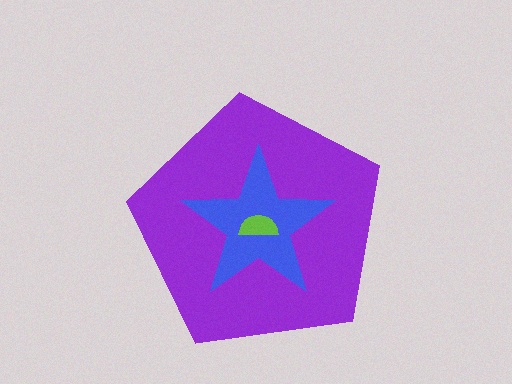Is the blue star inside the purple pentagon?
Yes.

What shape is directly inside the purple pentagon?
The blue star.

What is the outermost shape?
The purple pentagon.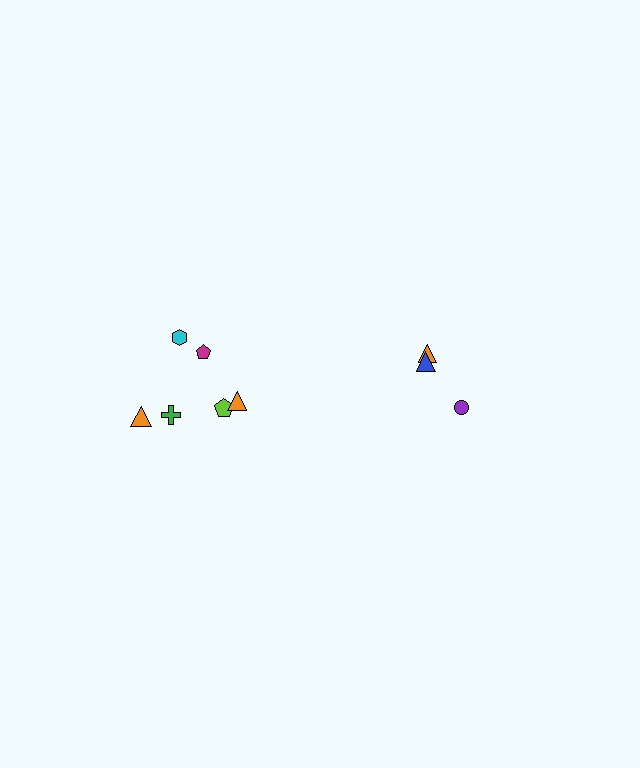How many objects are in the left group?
There are 6 objects.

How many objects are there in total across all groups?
There are 9 objects.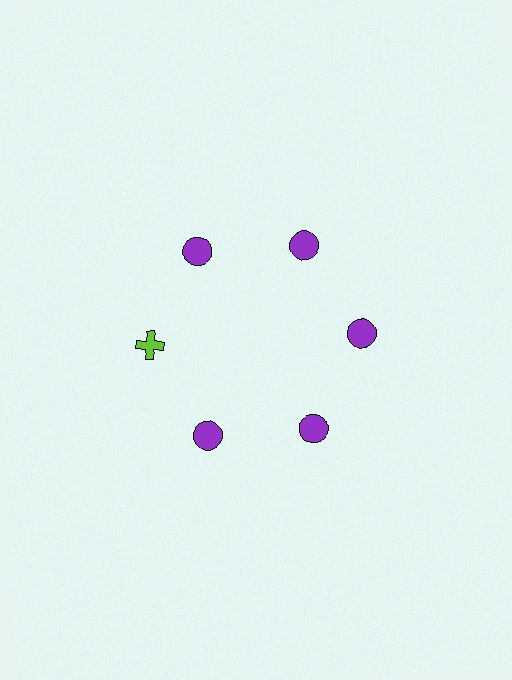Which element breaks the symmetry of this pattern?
The lime cross at roughly the 9 o'clock position breaks the symmetry. All other shapes are purple circles.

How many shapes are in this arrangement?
There are 6 shapes arranged in a ring pattern.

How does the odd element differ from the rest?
It differs in both color (lime instead of purple) and shape (cross instead of circle).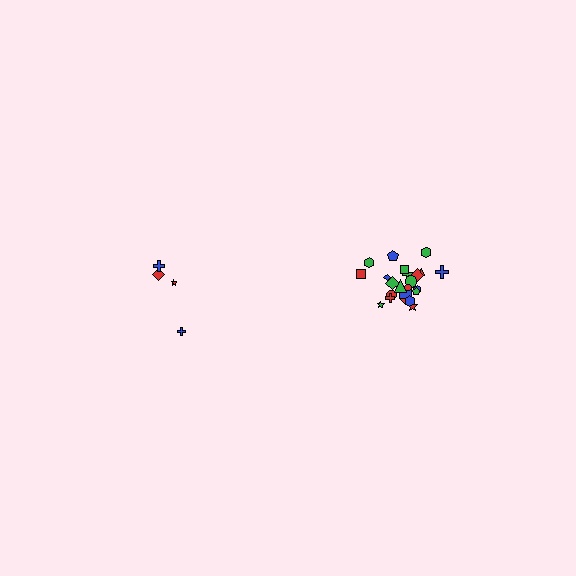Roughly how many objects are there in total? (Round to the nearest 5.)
Roughly 30 objects in total.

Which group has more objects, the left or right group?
The right group.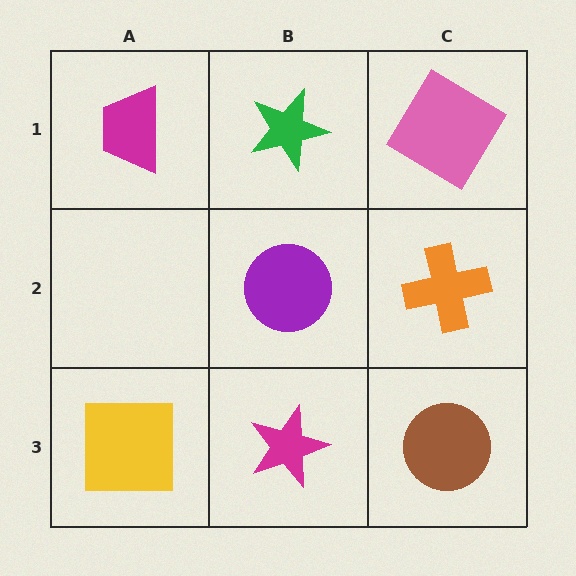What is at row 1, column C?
A pink diamond.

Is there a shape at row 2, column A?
No, that cell is empty.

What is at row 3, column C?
A brown circle.